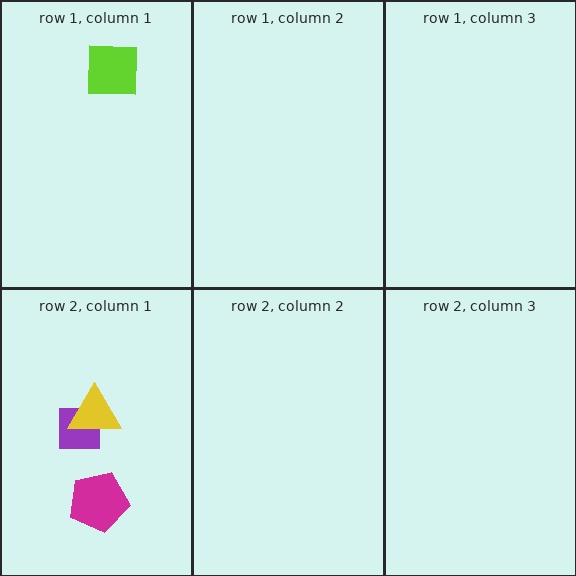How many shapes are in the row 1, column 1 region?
1.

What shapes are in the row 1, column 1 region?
The lime square.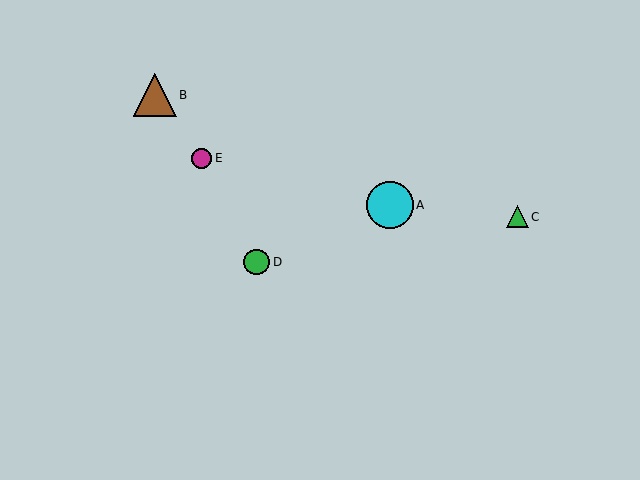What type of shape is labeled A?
Shape A is a cyan circle.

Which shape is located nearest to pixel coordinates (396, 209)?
The cyan circle (labeled A) at (390, 205) is nearest to that location.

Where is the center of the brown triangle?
The center of the brown triangle is at (155, 95).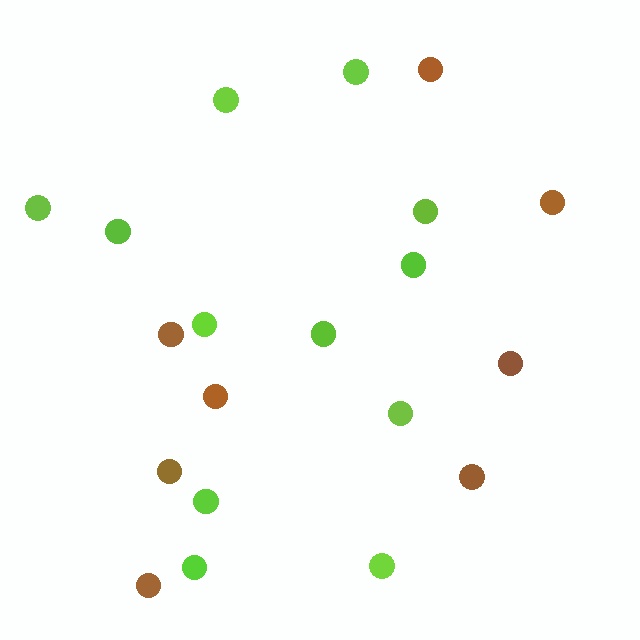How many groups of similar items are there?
There are 2 groups: one group of lime circles (12) and one group of brown circles (8).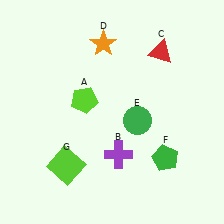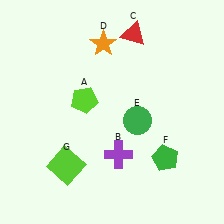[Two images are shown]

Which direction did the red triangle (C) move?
The red triangle (C) moved left.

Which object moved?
The red triangle (C) moved left.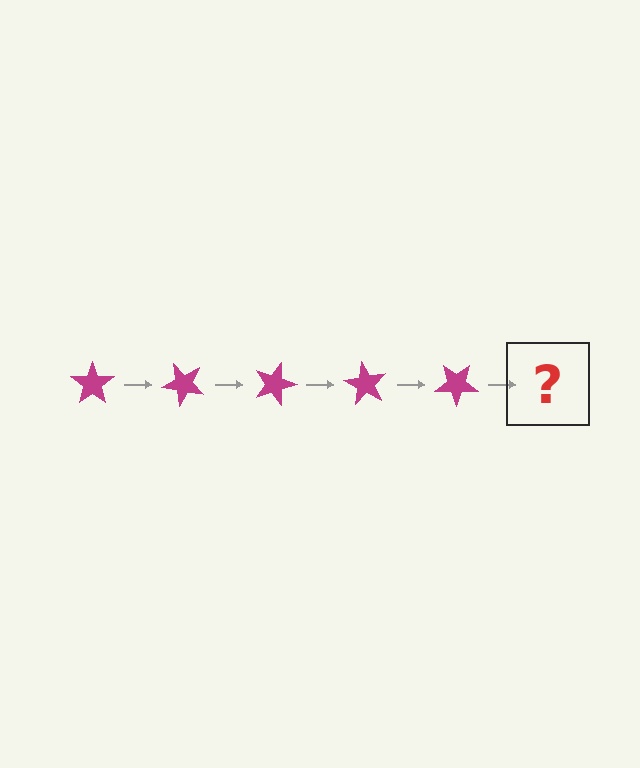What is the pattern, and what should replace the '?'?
The pattern is that the star rotates 45 degrees each step. The '?' should be a magenta star rotated 225 degrees.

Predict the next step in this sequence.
The next step is a magenta star rotated 225 degrees.